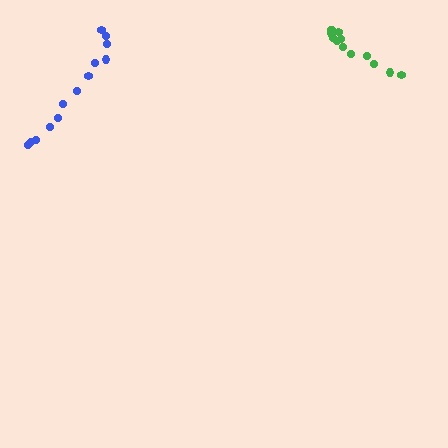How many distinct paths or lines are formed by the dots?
There are 2 distinct paths.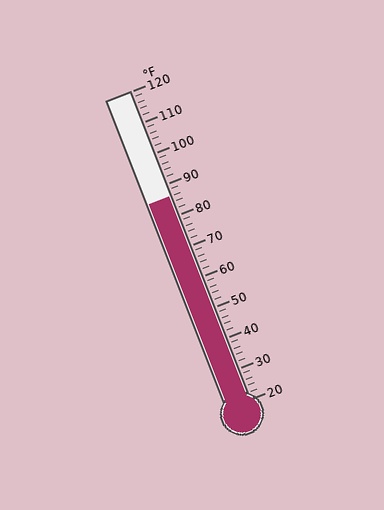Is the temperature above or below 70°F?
The temperature is above 70°F.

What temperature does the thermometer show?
The thermometer shows approximately 86°F.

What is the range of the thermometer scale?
The thermometer scale ranges from 20°F to 120°F.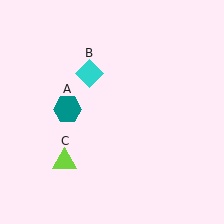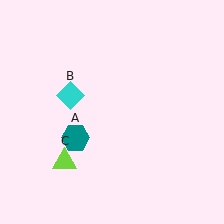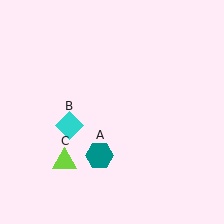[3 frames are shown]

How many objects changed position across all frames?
2 objects changed position: teal hexagon (object A), cyan diamond (object B).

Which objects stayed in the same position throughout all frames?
Lime triangle (object C) remained stationary.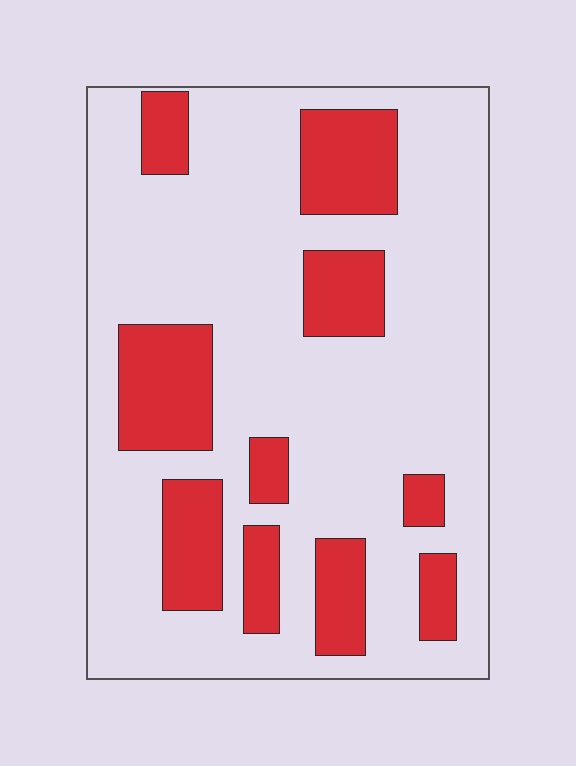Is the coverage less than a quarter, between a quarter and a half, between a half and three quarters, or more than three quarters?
Less than a quarter.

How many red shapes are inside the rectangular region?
10.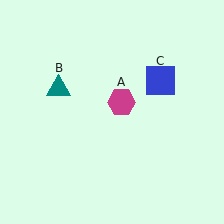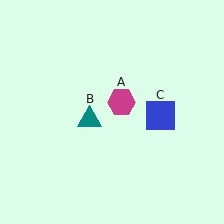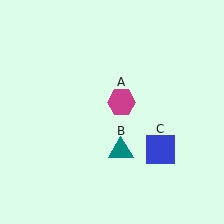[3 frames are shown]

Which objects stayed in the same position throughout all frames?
Magenta hexagon (object A) remained stationary.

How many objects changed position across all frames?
2 objects changed position: teal triangle (object B), blue square (object C).